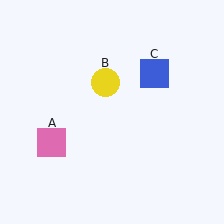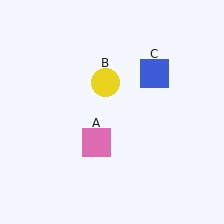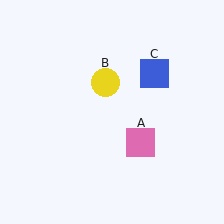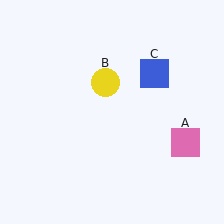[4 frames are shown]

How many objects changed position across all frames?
1 object changed position: pink square (object A).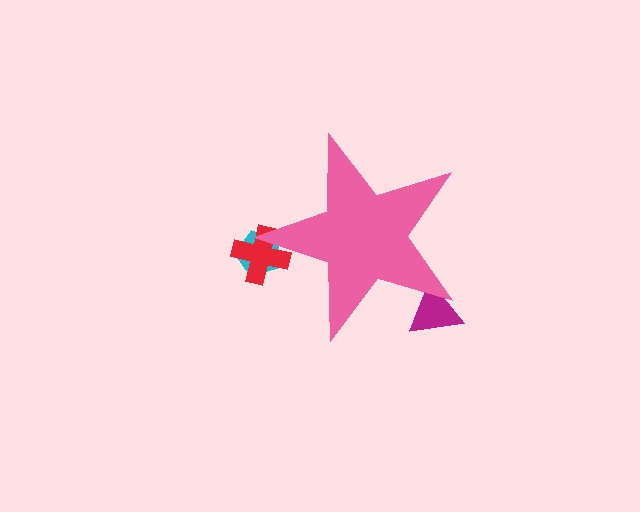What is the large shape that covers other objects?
A pink star.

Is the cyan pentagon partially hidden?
Yes, the cyan pentagon is partially hidden behind the pink star.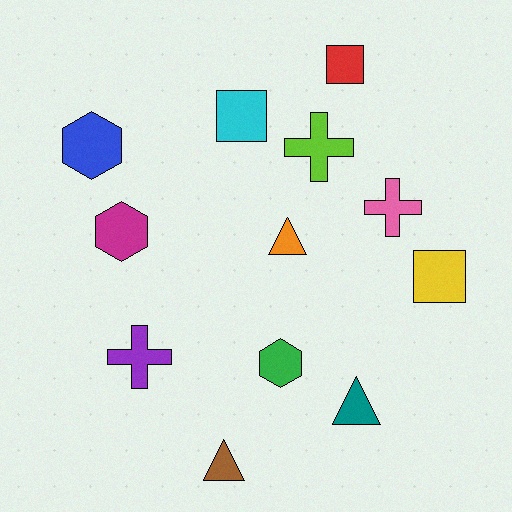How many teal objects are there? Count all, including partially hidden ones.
There is 1 teal object.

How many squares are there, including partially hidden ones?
There are 3 squares.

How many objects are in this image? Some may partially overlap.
There are 12 objects.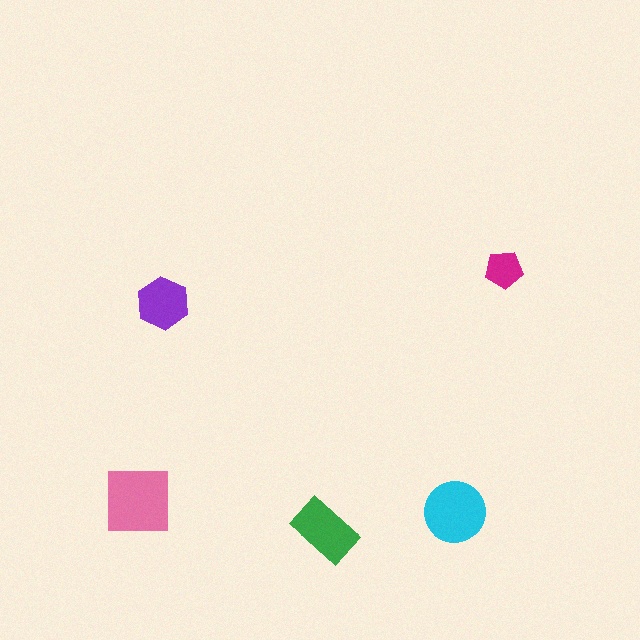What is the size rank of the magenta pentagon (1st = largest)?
5th.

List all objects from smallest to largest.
The magenta pentagon, the purple hexagon, the green rectangle, the cyan circle, the pink square.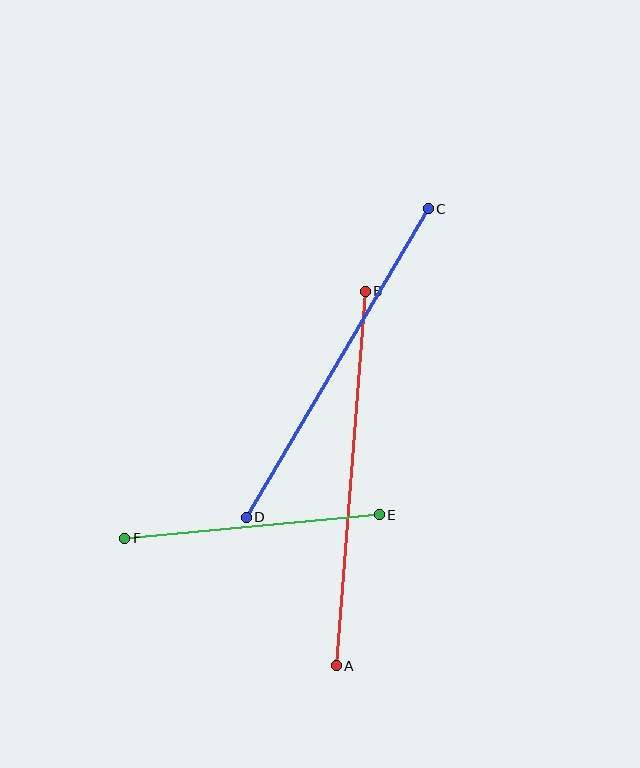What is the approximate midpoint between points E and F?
The midpoint is at approximately (252, 527) pixels.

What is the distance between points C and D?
The distance is approximately 358 pixels.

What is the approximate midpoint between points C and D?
The midpoint is at approximately (337, 363) pixels.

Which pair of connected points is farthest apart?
Points A and B are farthest apart.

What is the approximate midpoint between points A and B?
The midpoint is at approximately (351, 478) pixels.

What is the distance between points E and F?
The distance is approximately 256 pixels.